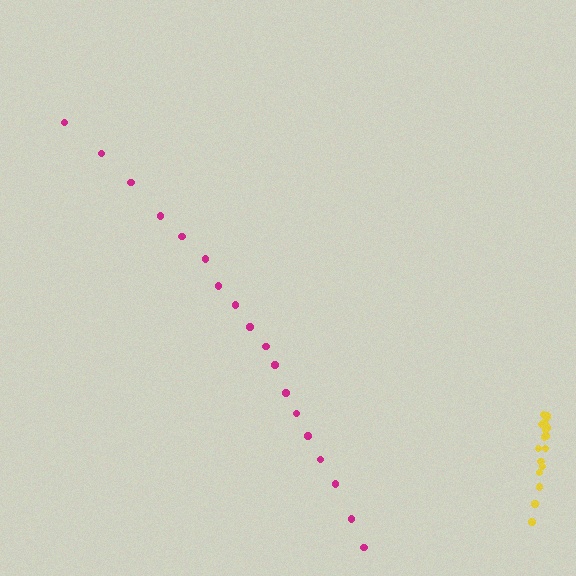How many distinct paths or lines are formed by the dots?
There are 2 distinct paths.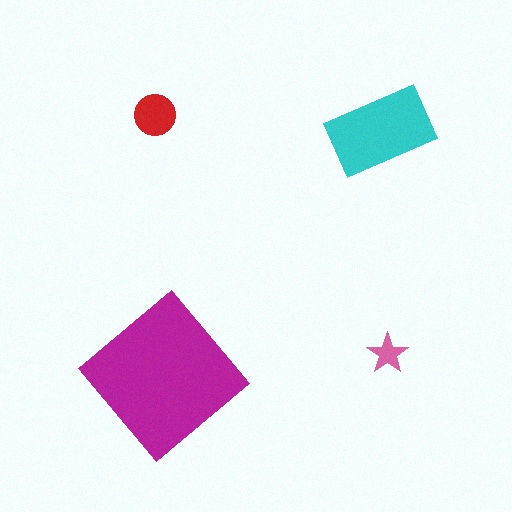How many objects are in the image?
There are 4 objects in the image.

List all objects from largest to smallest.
The magenta diamond, the cyan rectangle, the red circle, the pink star.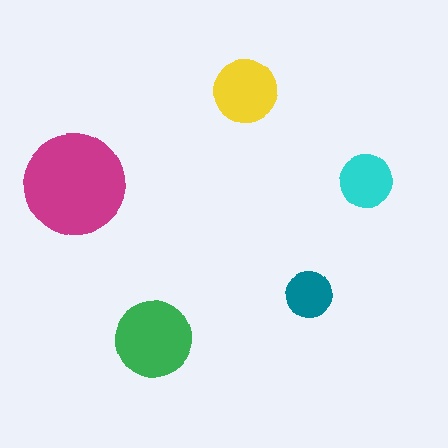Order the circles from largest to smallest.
the magenta one, the green one, the yellow one, the cyan one, the teal one.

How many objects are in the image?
There are 5 objects in the image.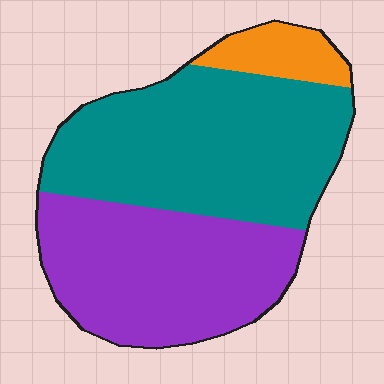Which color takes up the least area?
Orange, at roughly 10%.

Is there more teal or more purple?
Teal.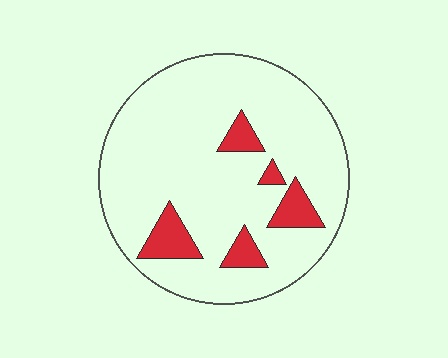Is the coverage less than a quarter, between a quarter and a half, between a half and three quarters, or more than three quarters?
Less than a quarter.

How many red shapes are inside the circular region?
5.